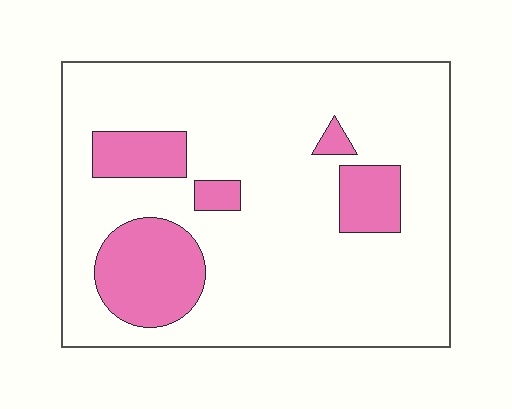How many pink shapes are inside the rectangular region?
5.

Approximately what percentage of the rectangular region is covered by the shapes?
Approximately 20%.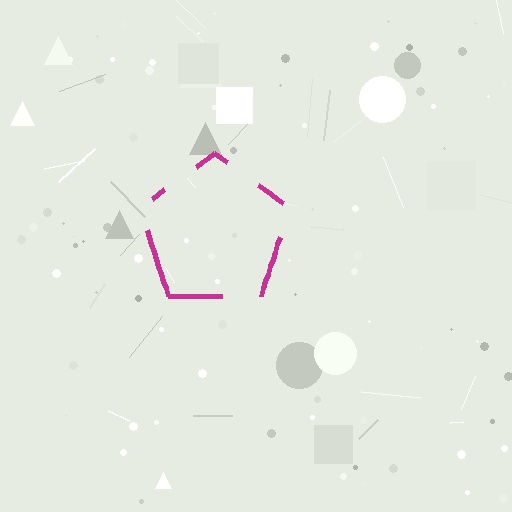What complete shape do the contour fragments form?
The contour fragments form a pentagon.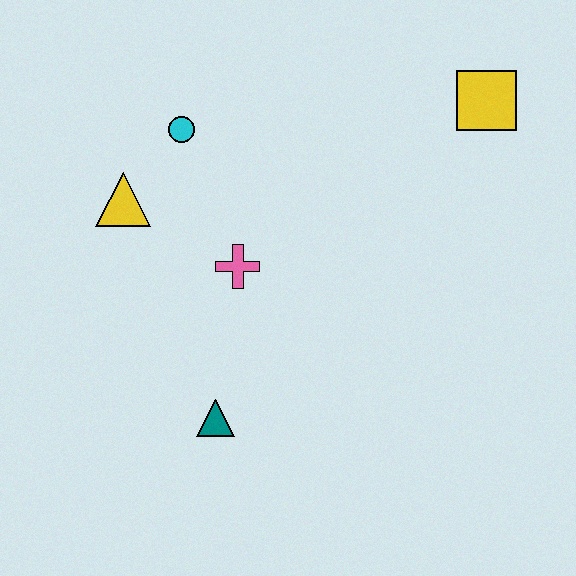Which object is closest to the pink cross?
The yellow triangle is closest to the pink cross.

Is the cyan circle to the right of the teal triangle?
No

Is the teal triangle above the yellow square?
No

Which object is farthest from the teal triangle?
The yellow square is farthest from the teal triangle.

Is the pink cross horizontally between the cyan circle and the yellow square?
Yes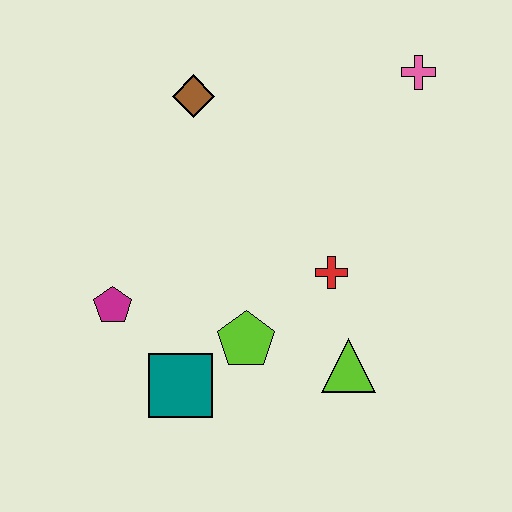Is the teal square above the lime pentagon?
No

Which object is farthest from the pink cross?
The teal square is farthest from the pink cross.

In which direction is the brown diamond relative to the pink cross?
The brown diamond is to the left of the pink cross.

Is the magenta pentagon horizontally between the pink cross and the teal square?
No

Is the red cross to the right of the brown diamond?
Yes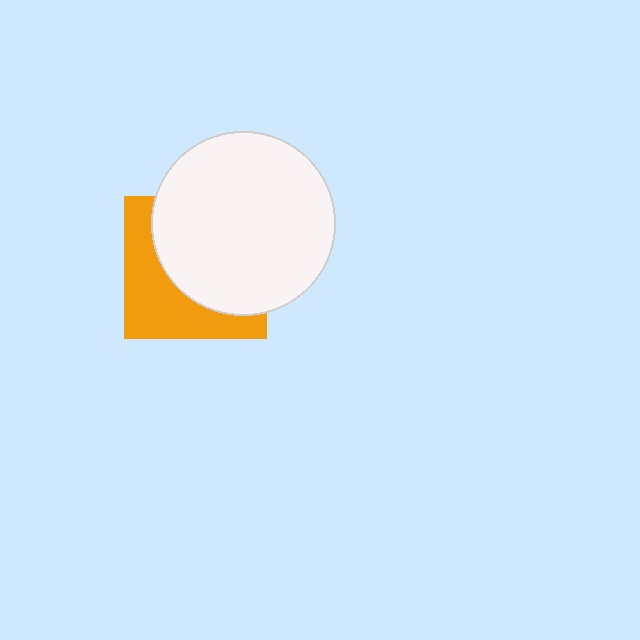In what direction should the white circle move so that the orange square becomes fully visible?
The white circle should move toward the upper-right. That is the shortest direction to clear the overlap and leave the orange square fully visible.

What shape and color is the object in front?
The object in front is a white circle.